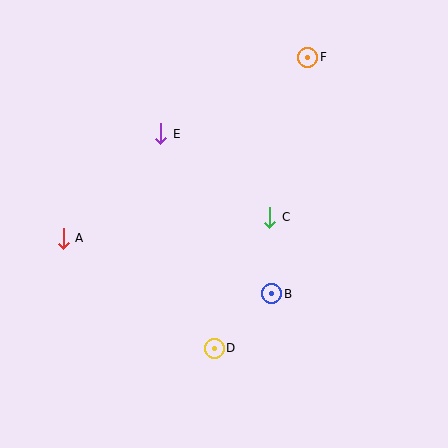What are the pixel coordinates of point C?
Point C is at (270, 217).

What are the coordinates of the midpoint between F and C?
The midpoint between F and C is at (289, 137).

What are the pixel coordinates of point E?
Point E is at (161, 134).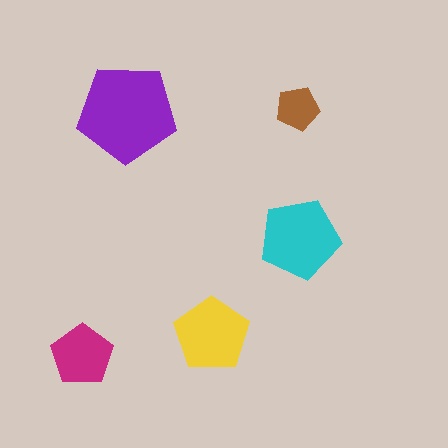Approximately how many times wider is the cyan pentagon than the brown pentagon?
About 2 times wider.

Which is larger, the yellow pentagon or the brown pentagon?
The yellow one.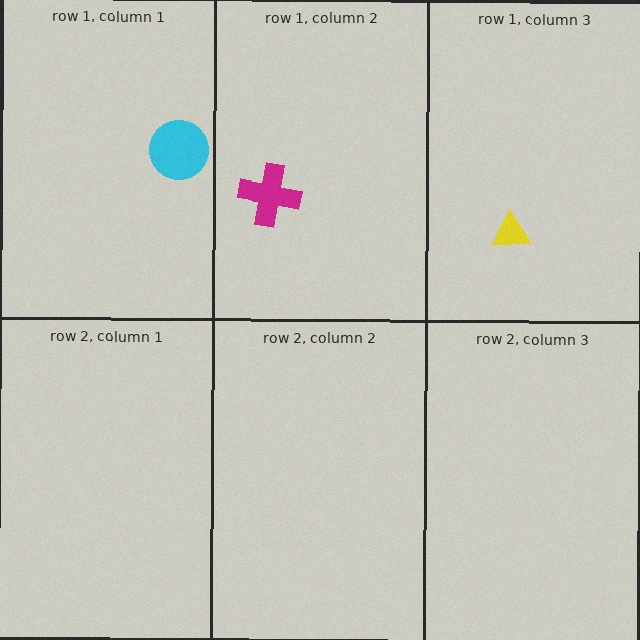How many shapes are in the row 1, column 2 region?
1.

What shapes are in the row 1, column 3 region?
The yellow triangle.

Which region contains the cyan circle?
The row 1, column 1 region.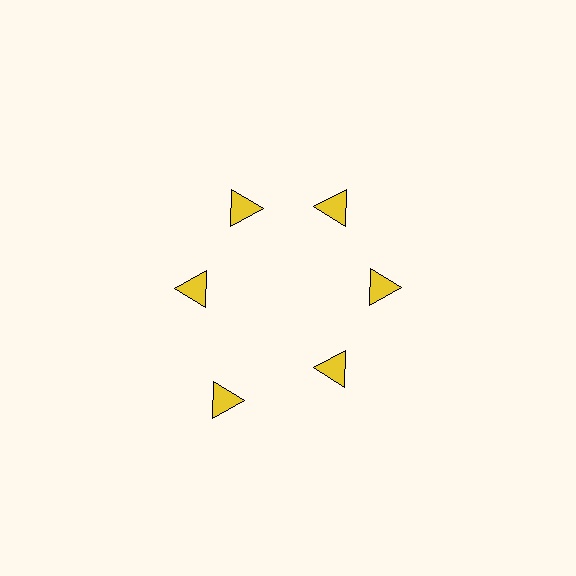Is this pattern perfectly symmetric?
No. The 6 yellow triangles are arranged in a ring, but one element near the 7 o'clock position is pushed outward from the center, breaking the 6-fold rotational symmetry.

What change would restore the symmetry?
The symmetry would be restored by moving it inward, back onto the ring so that all 6 triangles sit at equal angles and equal distance from the center.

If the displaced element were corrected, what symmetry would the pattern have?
It would have 6-fold rotational symmetry — the pattern would map onto itself every 60 degrees.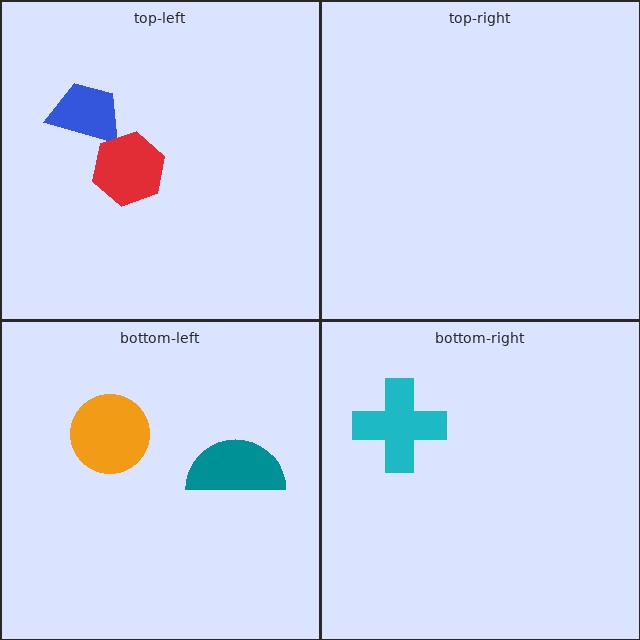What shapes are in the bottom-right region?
The cyan cross.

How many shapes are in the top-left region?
2.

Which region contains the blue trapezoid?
The top-left region.